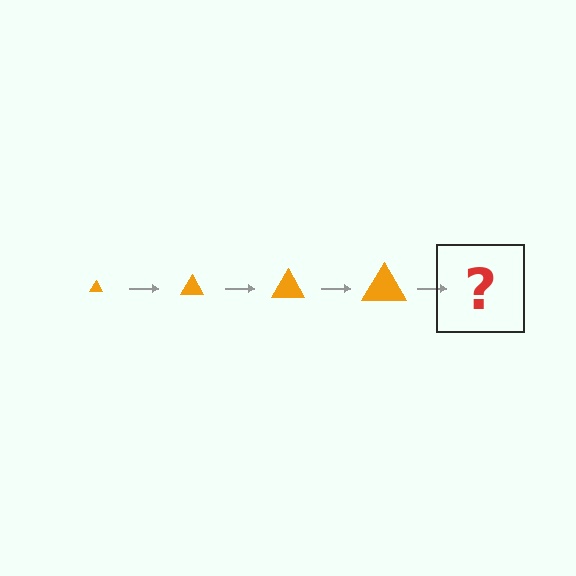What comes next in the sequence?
The next element should be an orange triangle, larger than the previous one.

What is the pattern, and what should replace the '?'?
The pattern is that the triangle gets progressively larger each step. The '?' should be an orange triangle, larger than the previous one.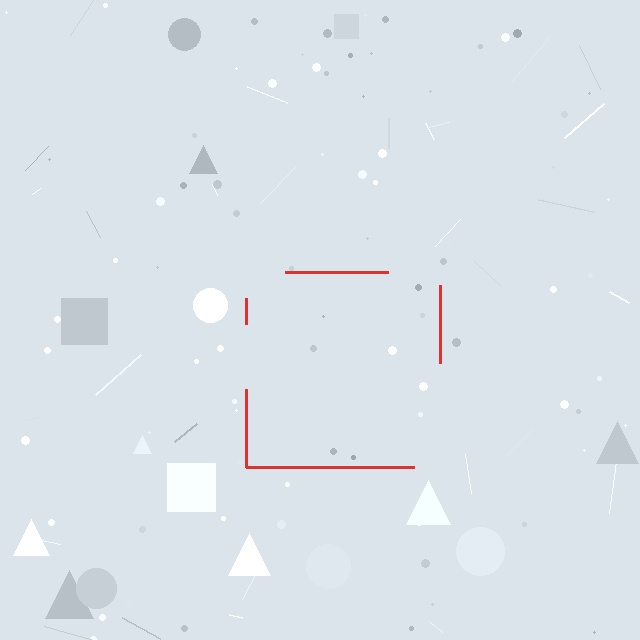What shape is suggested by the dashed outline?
The dashed outline suggests a square.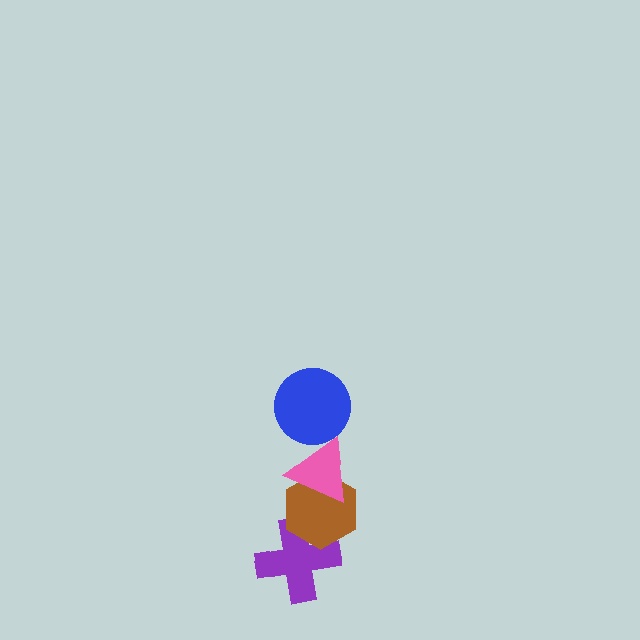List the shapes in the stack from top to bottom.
From top to bottom: the blue circle, the pink triangle, the brown hexagon, the purple cross.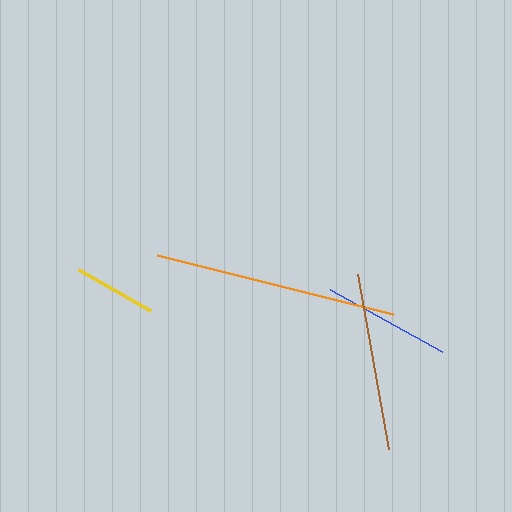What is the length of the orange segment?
The orange segment is approximately 243 pixels long.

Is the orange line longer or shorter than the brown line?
The orange line is longer than the brown line.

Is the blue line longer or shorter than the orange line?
The orange line is longer than the blue line.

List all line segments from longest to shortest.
From longest to shortest: orange, brown, blue, yellow.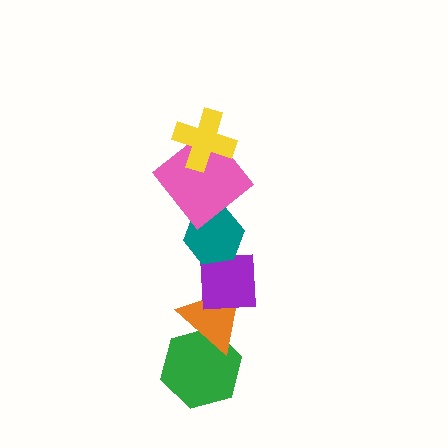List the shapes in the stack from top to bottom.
From top to bottom: the yellow cross, the pink diamond, the teal hexagon, the purple square, the orange triangle, the green hexagon.